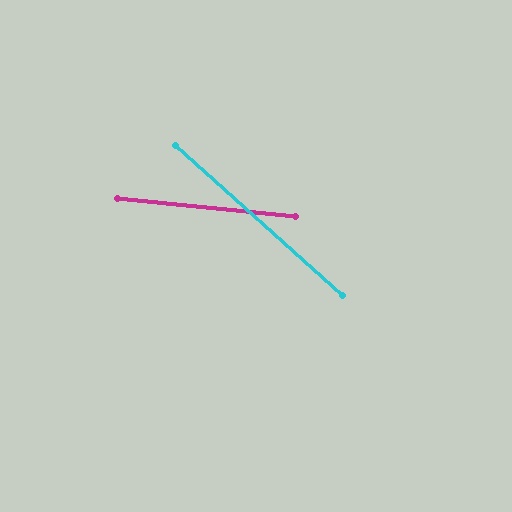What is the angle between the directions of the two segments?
Approximately 36 degrees.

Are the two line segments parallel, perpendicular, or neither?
Neither parallel nor perpendicular — they differ by about 36°.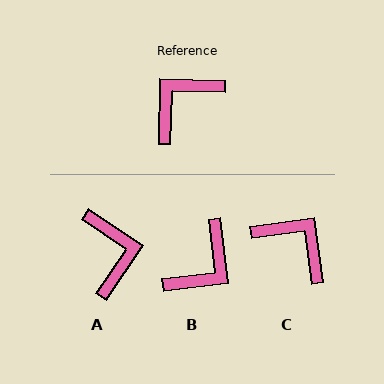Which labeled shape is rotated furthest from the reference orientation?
B, about 172 degrees away.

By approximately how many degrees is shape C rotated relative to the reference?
Approximately 81 degrees clockwise.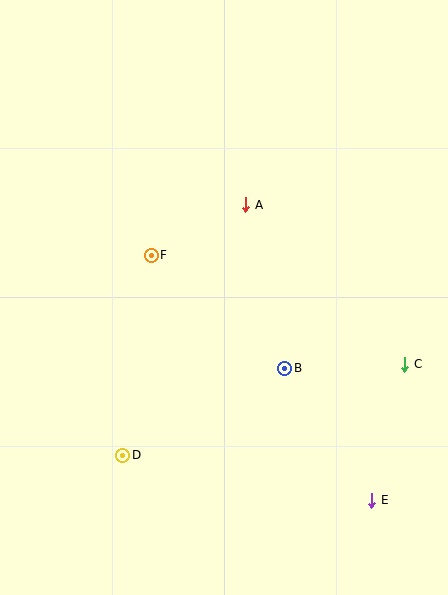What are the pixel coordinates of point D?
Point D is at (123, 455).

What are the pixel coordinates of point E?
Point E is at (372, 500).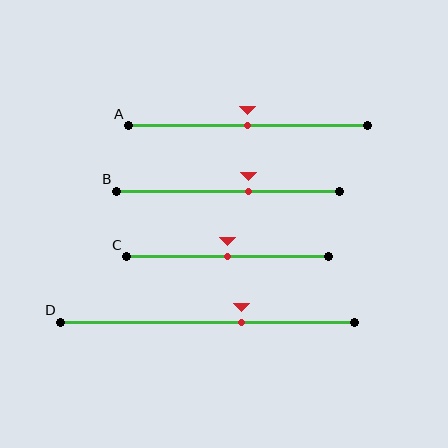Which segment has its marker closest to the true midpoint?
Segment A has its marker closest to the true midpoint.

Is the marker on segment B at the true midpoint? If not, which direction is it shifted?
No, the marker on segment B is shifted to the right by about 9% of the segment length.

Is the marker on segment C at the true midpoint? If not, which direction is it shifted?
Yes, the marker on segment C is at the true midpoint.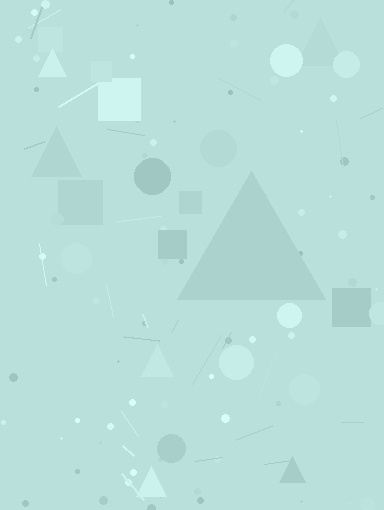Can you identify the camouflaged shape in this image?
The camouflaged shape is a triangle.